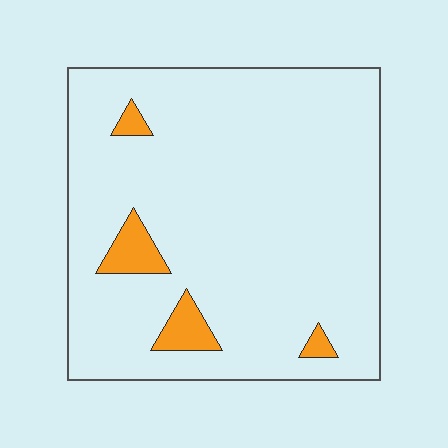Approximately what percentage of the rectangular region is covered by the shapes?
Approximately 5%.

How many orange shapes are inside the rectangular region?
4.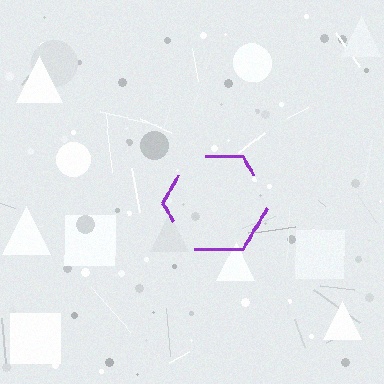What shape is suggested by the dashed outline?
The dashed outline suggests a hexagon.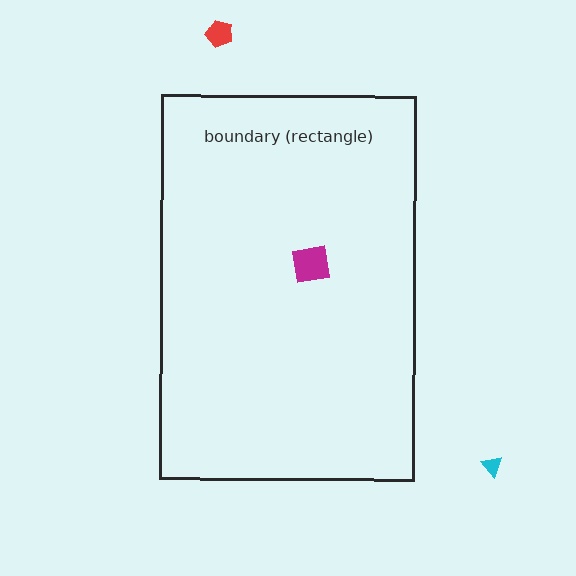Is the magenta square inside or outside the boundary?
Inside.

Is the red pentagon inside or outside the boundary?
Outside.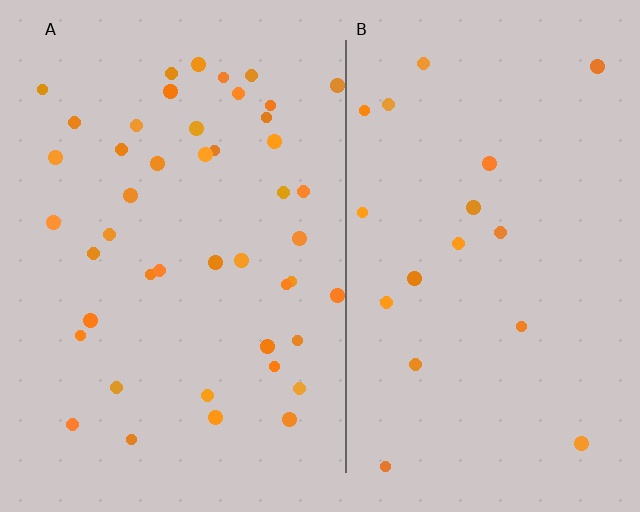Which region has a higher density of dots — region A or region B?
A (the left).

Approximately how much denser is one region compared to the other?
Approximately 2.5× — region A over region B.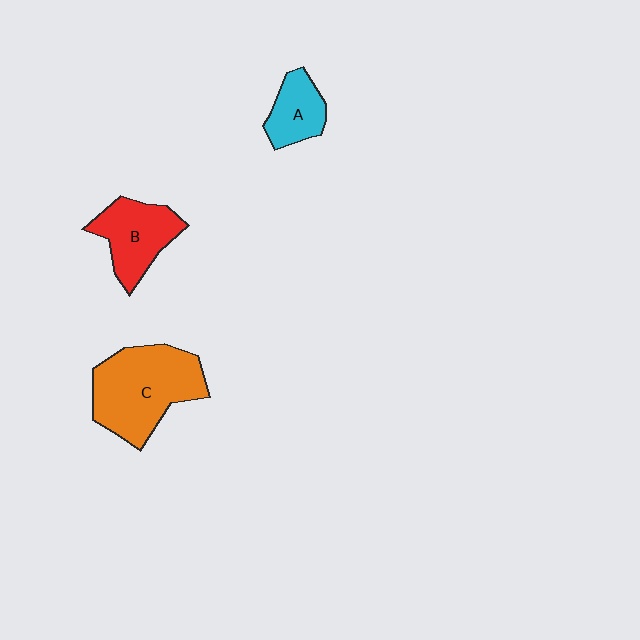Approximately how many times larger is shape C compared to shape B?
Approximately 1.6 times.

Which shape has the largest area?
Shape C (orange).